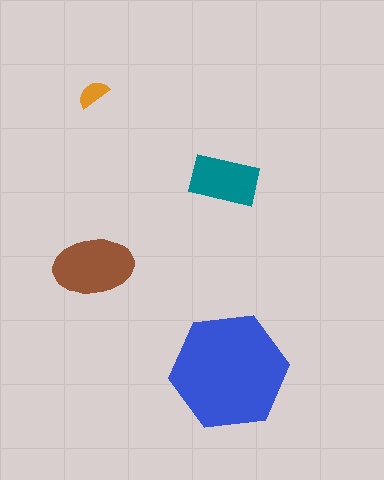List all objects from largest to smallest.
The blue hexagon, the brown ellipse, the teal rectangle, the orange semicircle.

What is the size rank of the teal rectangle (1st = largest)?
3rd.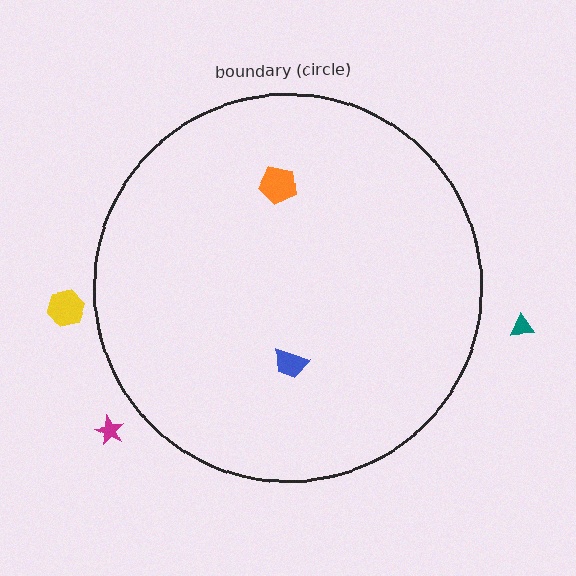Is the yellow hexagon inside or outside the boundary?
Outside.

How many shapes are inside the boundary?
2 inside, 3 outside.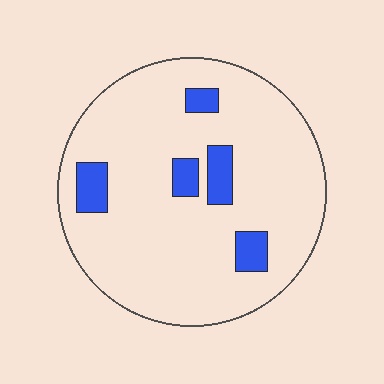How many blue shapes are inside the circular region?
5.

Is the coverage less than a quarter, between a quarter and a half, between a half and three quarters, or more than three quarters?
Less than a quarter.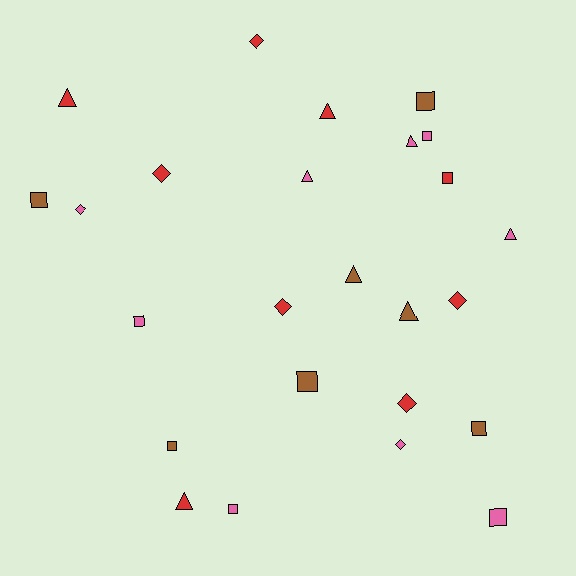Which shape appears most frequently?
Square, with 10 objects.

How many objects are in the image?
There are 25 objects.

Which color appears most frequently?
Pink, with 9 objects.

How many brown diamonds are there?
There are no brown diamonds.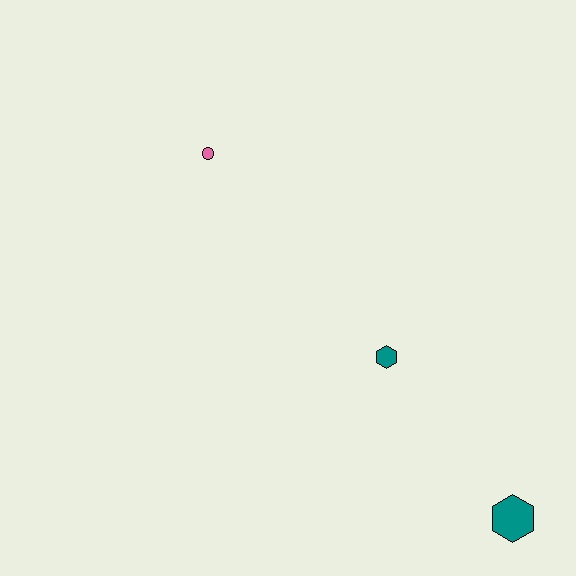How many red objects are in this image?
There are no red objects.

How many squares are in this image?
There are no squares.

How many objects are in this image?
There are 3 objects.